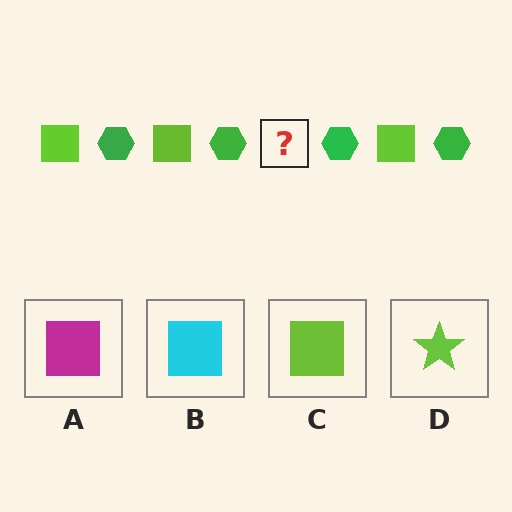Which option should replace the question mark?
Option C.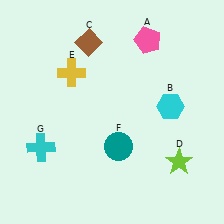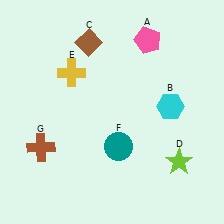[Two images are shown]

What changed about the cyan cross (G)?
In Image 1, G is cyan. In Image 2, it changed to brown.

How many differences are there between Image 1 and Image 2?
There is 1 difference between the two images.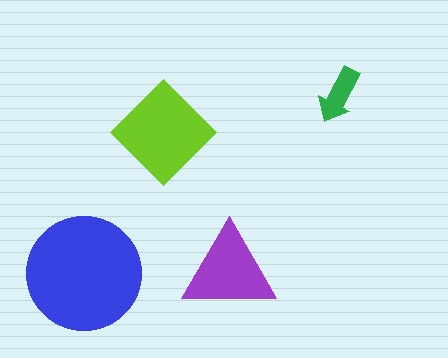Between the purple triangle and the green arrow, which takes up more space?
The purple triangle.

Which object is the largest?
The blue circle.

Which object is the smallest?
The green arrow.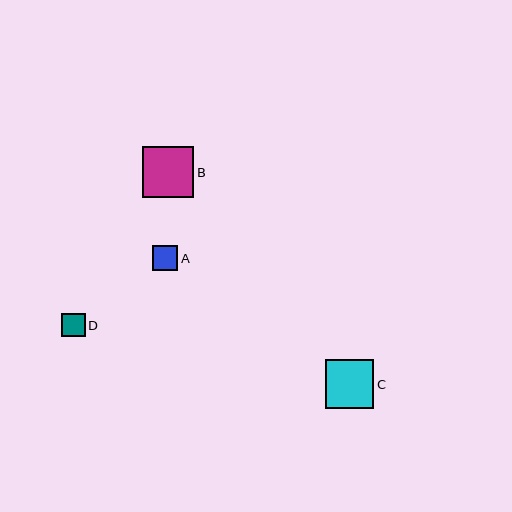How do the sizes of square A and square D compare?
Square A and square D are approximately the same size.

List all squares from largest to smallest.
From largest to smallest: B, C, A, D.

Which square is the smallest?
Square D is the smallest with a size of approximately 23 pixels.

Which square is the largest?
Square B is the largest with a size of approximately 51 pixels.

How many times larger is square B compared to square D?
Square B is approximately 2.2 times the size of square D.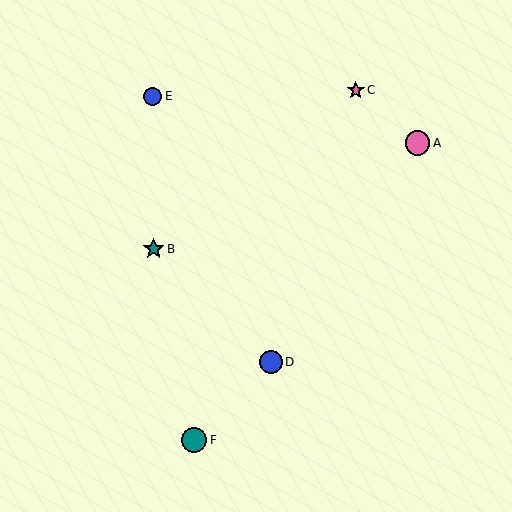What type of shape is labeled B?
Shape B is a teal star.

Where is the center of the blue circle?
The center of the blue circle is at (153, 96).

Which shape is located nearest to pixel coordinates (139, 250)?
The teal star (labeled B) at (154, 249) is nearest to that location.